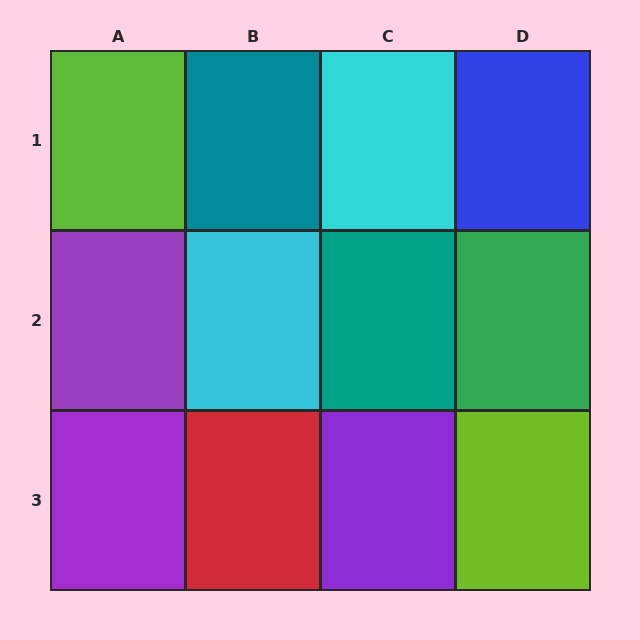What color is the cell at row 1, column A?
Lime.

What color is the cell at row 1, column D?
Blue.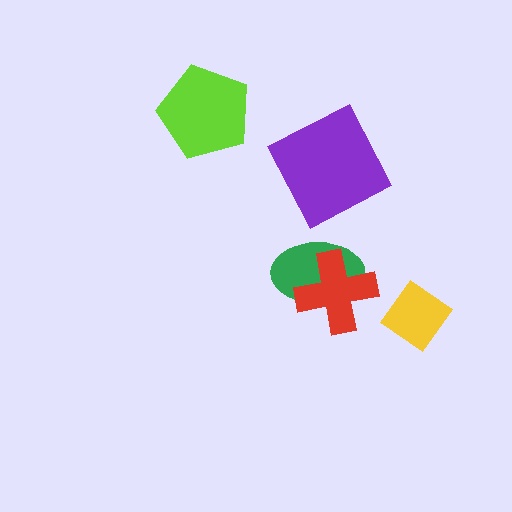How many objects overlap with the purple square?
0 objects overlap with the purple square.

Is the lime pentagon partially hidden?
No, no other shape covers it.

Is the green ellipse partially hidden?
Yes, it is partially covered by another shape.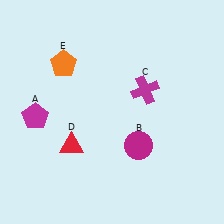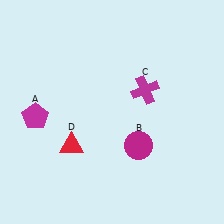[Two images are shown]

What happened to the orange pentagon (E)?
The orange pentagon (E) was removed in Image 2. It was in the top-left area of Image 1.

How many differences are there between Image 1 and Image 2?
There is 1 difference between the two images.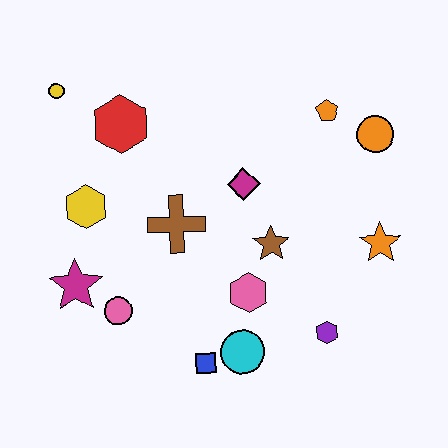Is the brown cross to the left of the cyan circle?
Yes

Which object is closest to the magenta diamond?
The brown star is closest to the magenta diamond.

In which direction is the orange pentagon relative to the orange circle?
The orange pentagon is to the left of the orange circle.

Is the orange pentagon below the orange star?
No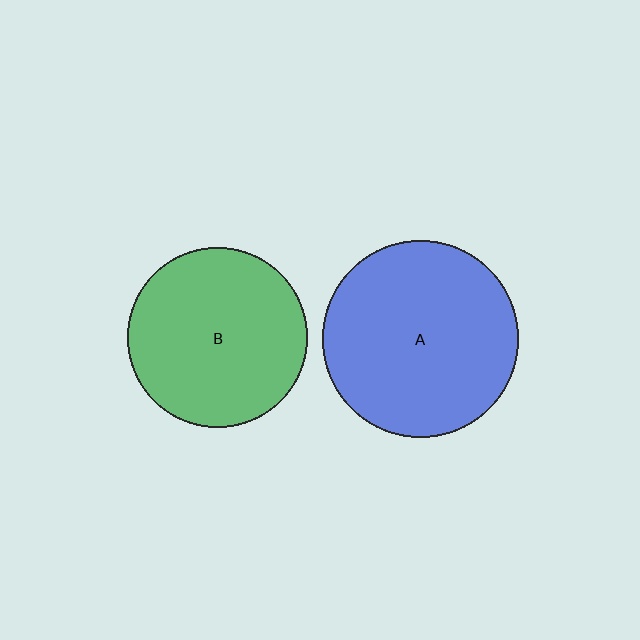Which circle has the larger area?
Circle A (blue).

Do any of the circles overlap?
No, none of the circles overlap.